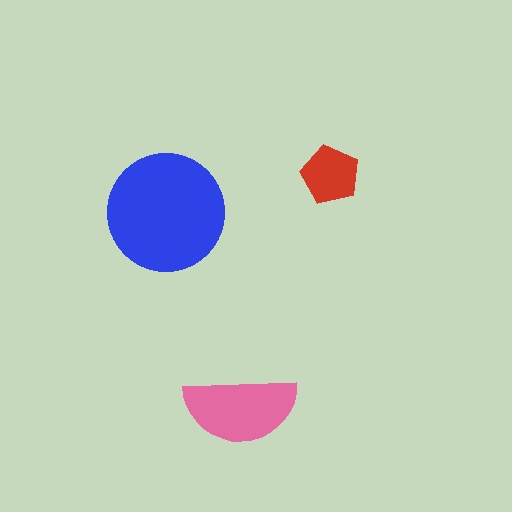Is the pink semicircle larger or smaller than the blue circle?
Smaller.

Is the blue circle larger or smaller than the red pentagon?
Larger.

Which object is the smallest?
The red pentagon.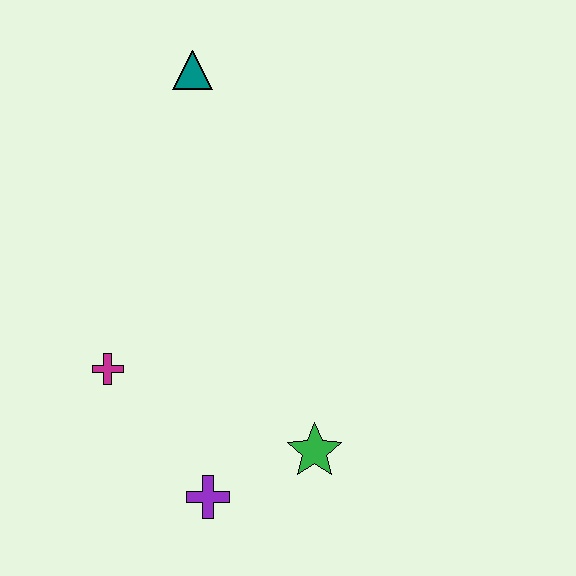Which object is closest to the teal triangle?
The magenta cross is closest to the teal triangle.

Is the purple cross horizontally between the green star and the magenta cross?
Yes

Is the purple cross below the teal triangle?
Yes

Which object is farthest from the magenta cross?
The teal triangle is farthest from the magenta cross.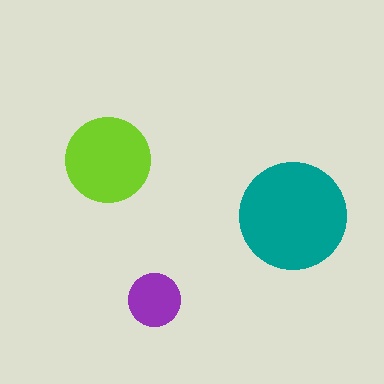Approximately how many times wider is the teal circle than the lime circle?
About 1.5 times wider.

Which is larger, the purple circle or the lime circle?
The lime one.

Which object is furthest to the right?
The teal circle is rightmost.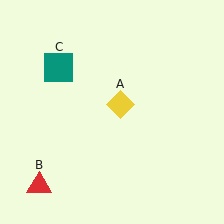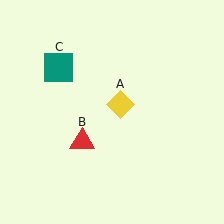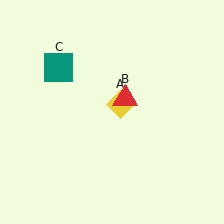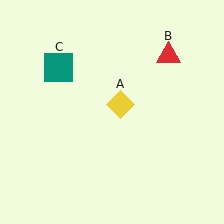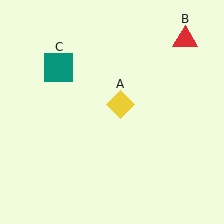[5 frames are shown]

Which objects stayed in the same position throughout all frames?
Yellow diamond (object A) and teal square (object C) remained stationary.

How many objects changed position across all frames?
1 object changed position: red triangle (object B).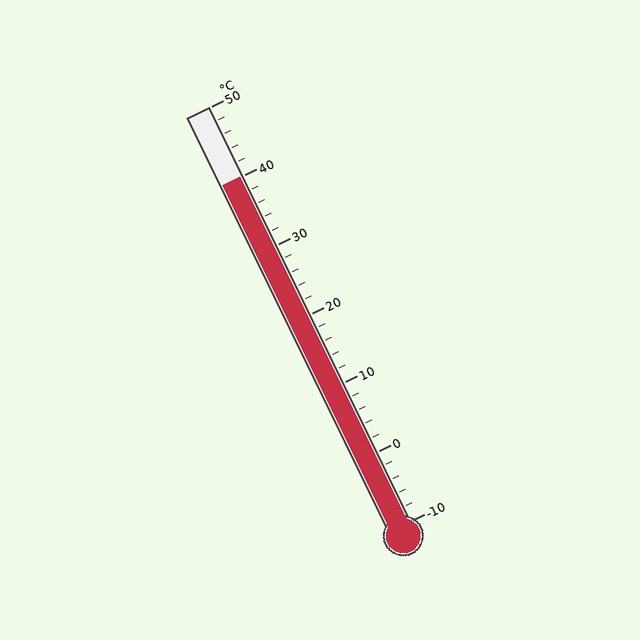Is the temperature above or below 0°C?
The temperature is above 0°C.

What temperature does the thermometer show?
The thermometer shows approximately 40°C.